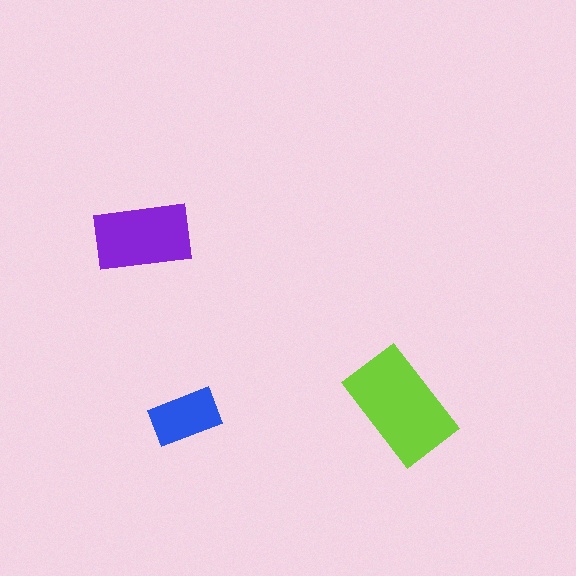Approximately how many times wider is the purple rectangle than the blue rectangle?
About 1.5 times wider.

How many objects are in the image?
There are 3 objects in the image.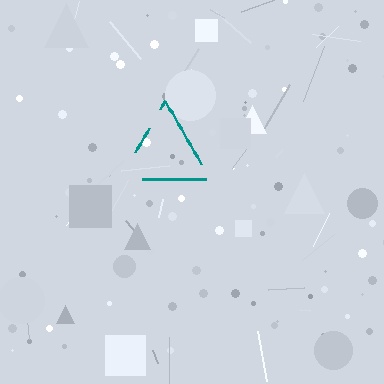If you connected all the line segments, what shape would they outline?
They would outline a triangle.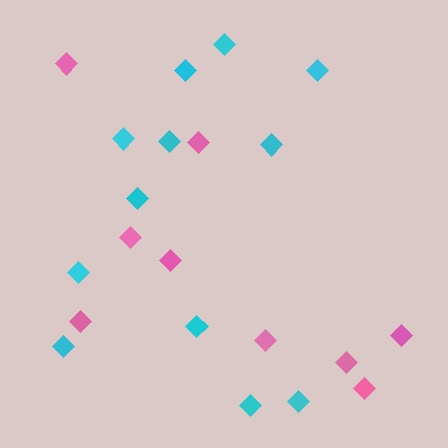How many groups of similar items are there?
There are 2 groups: one group of pink diamonds (9) and one group of cyan diamonds (12).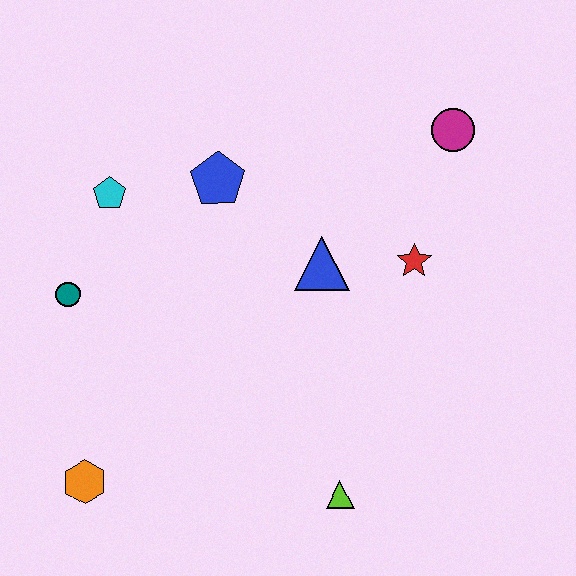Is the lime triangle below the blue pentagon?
Yes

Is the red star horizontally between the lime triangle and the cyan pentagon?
No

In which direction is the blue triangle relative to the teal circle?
The blue triangle is to the right of the teal circle.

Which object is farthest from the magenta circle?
The orange hexagon is farthest from the magenta circle.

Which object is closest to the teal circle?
The cyan pentagon is closest to the teal circle.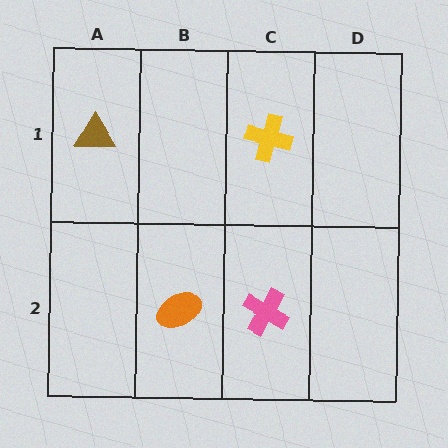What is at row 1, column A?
A brown triangle.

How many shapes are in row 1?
2 shapes.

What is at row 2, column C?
A pink cross.